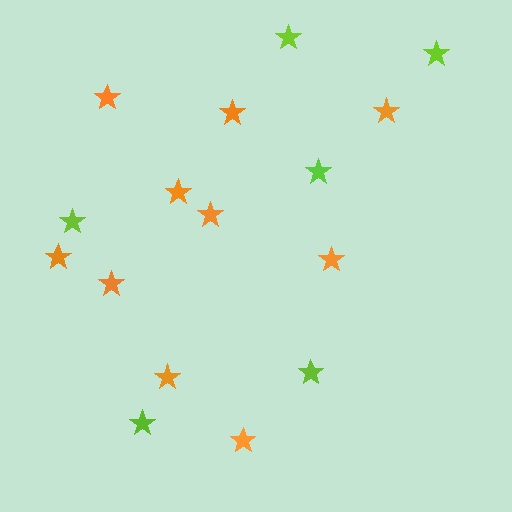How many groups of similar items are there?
There are 2 groups: one group of lime stars (6) and one group of orange stars (10).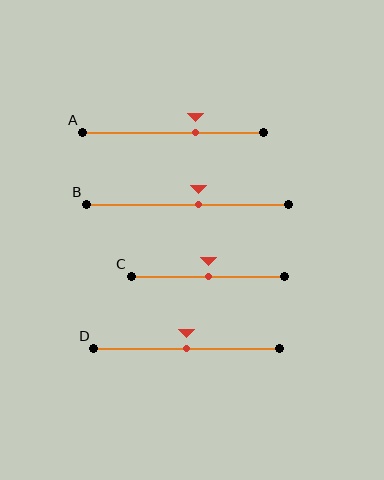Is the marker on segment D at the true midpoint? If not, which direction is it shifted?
Yes, the marker on segment D is at the true midpoint.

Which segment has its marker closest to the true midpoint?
Segment C has its marker closest to the true midpoint.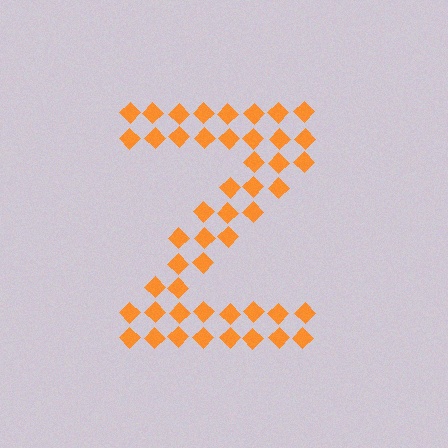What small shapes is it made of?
It is made of small diamonds.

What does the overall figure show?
The overall figure shows the letter Z.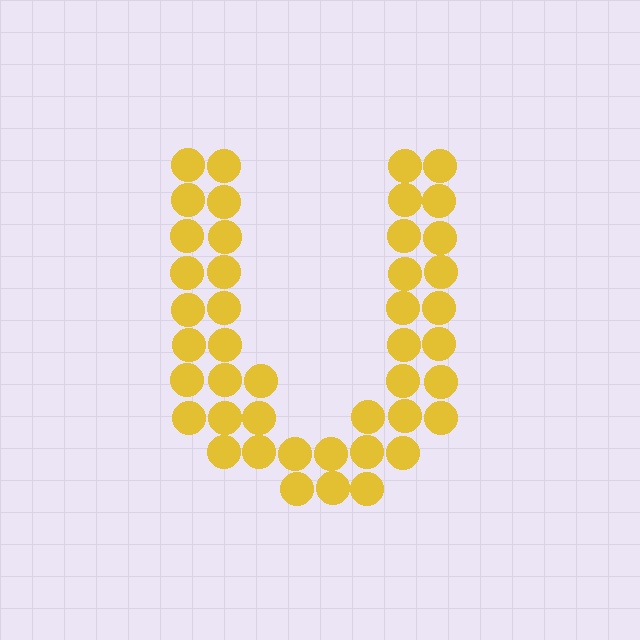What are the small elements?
The small elements are circles.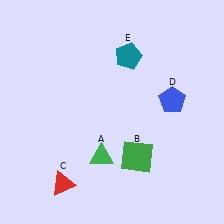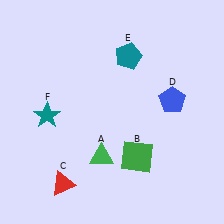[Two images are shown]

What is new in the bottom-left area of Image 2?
A teal star (F) was added in the bottom-left area of Image 2.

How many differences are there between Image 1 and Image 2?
There is 1 difference between the two images.